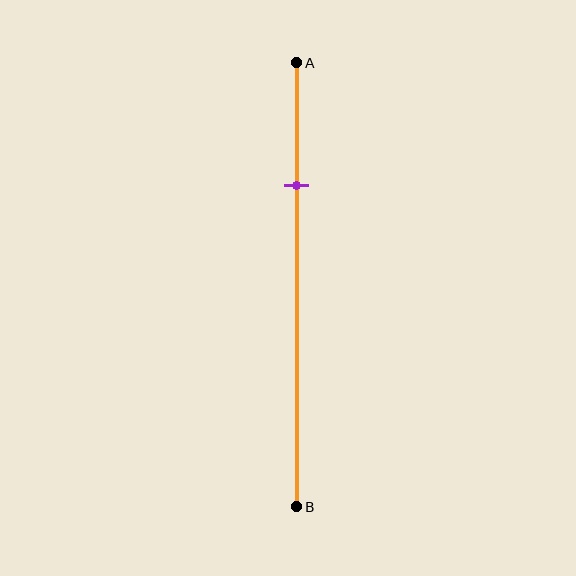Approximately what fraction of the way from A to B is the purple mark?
The purple mark is approximately 30% of the way from A to B.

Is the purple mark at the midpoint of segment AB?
No, the mark is at about 30% from A, not at the 50% midpoint.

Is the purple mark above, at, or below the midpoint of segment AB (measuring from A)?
The purple mark is above the midpoint of segment AB.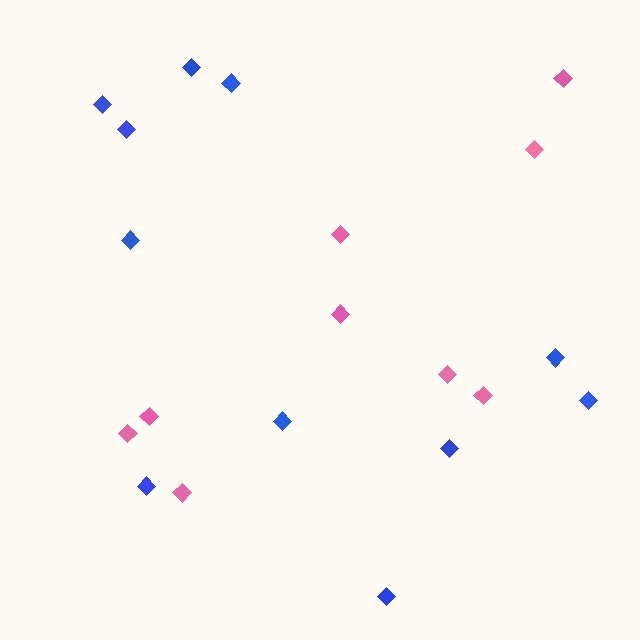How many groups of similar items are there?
There are 2 groups: one group of blue diamonds (11) and one group of pink diamonds (9).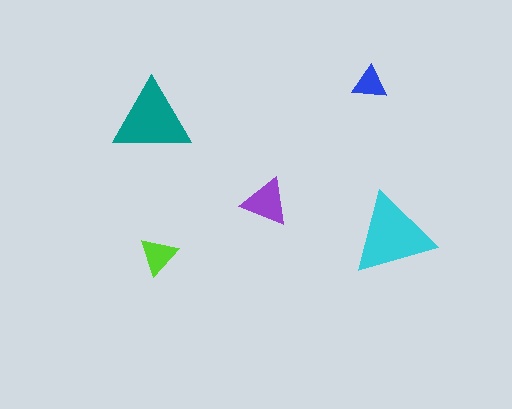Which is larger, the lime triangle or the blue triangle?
The lime one.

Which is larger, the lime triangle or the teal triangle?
The teal one.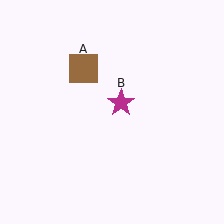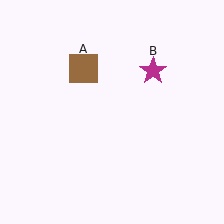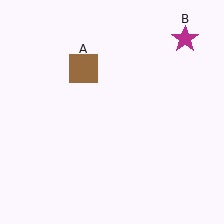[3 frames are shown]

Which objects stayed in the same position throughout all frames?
Brown square (object A) remained stationary.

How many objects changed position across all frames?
1 object changed position: magenta star (object B).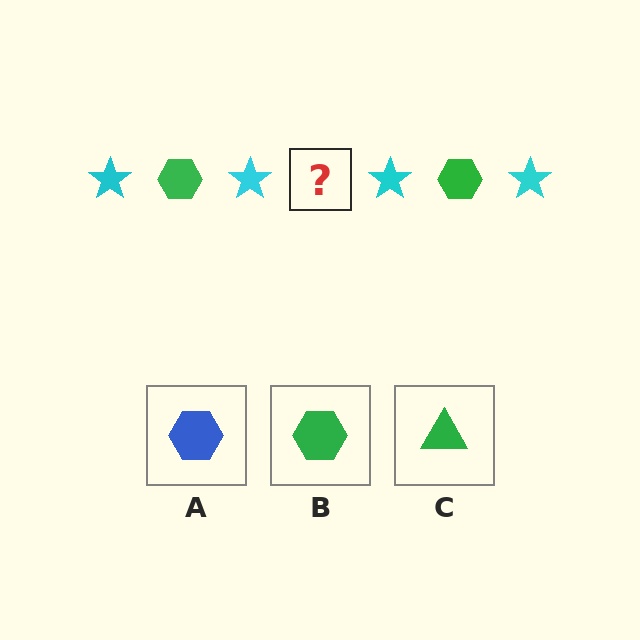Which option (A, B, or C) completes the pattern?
B.